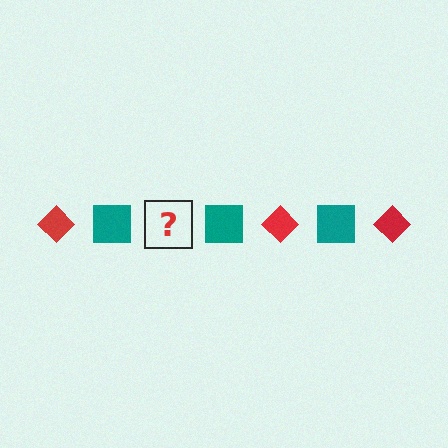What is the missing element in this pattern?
The missing element is a red diamond.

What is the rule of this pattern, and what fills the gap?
The rule is that the pattern alternates between red diamond and teal square. The gap should be filled with a red diamond.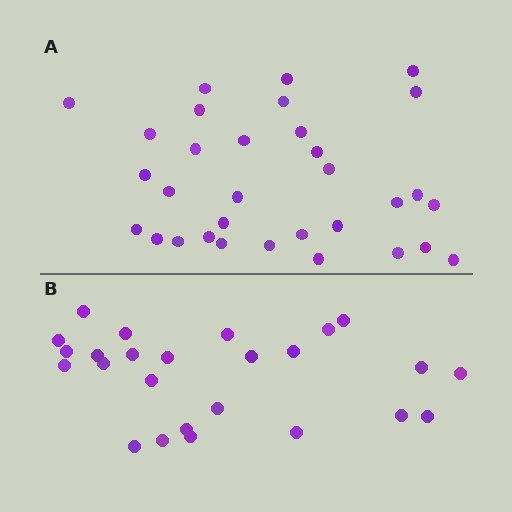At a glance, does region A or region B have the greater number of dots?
Region A (the top region) has more dots.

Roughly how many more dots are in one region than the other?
Region A has roughly 8 or so more dots than region B.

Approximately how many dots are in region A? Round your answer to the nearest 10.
About 30 dots. (The exact count is 32, which rounds to 30.)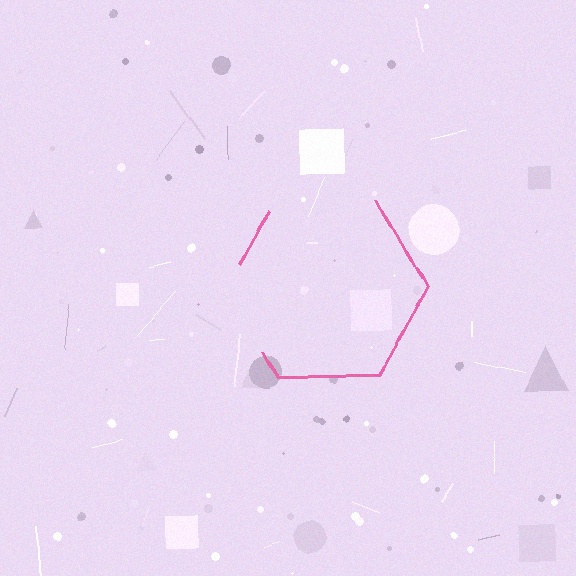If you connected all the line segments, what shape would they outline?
They would outline a hexagon.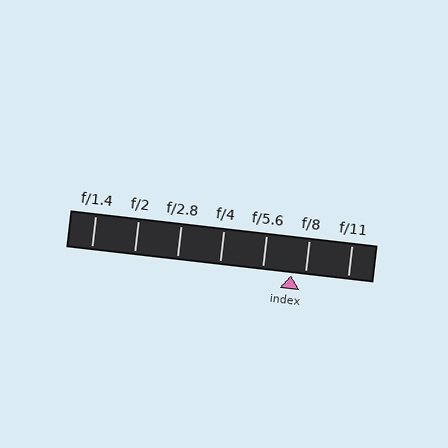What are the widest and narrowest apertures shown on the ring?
The widest aperture shown is f/1.4 and the narrowest is f/11.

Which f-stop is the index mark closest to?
The index mark is closest to f/8.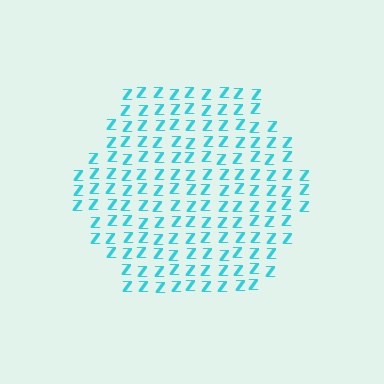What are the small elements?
The small elements are letter Z's.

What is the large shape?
The large shape is a hexagon.